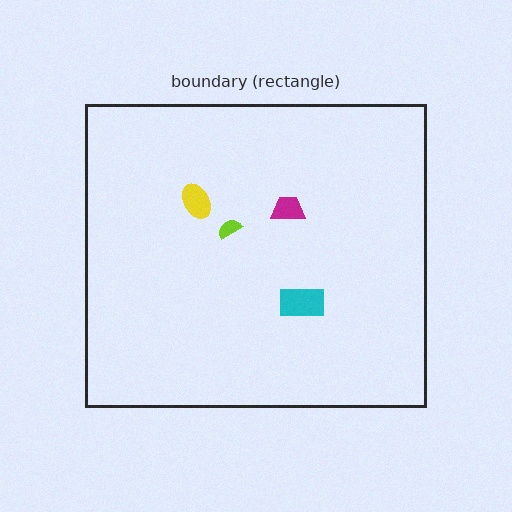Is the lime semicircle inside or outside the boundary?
Inside.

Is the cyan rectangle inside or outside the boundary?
Inside.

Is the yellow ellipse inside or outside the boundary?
Inside.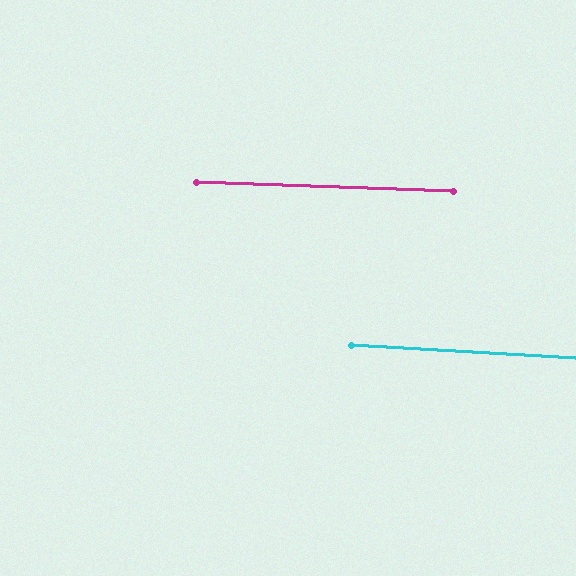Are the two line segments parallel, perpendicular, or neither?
Parallel — their directions differ by only 1.3°.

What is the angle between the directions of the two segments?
Approximately 1 degree.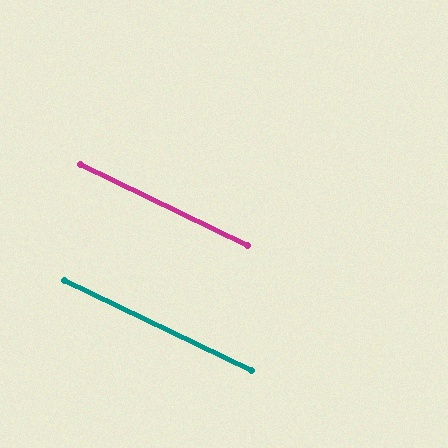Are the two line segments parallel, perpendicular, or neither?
Parallel — their directions differ by only 0.1°.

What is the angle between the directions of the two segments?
Approximately 0 degrees.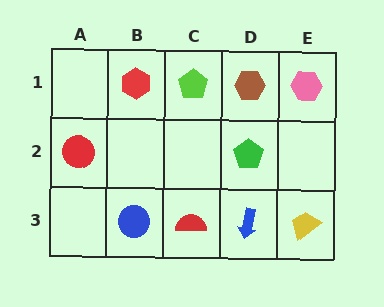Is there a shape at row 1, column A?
No, that cell is empty.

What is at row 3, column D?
A blue arrow.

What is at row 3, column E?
A yellow trapezoid.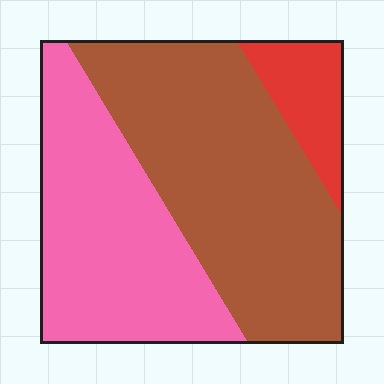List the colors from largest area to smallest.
From largest to smallest: brown, pink, red.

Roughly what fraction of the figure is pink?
Pink covers roughly 40% of the figure.